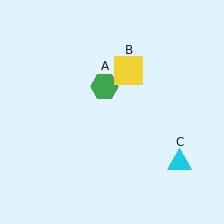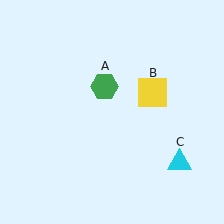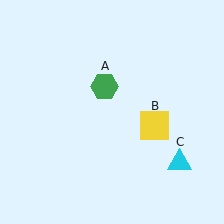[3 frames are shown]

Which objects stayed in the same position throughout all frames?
Green hexagon (object A) and cyan triangle (object C) remained stationary.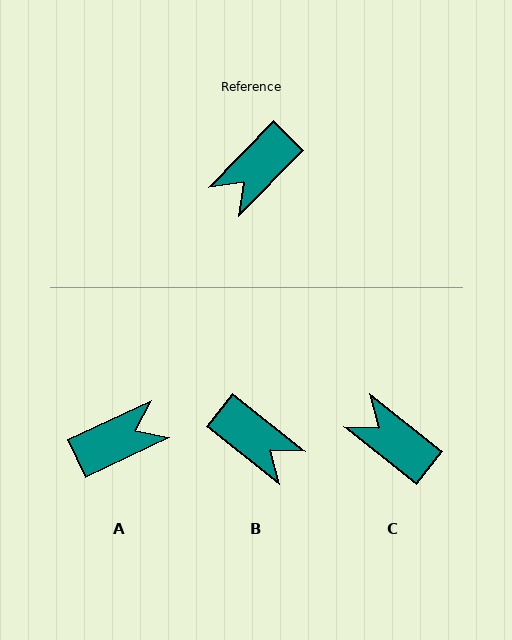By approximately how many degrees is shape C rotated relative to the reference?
Approximately 84 degrees clockwise.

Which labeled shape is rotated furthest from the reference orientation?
A, about 160 degrees away.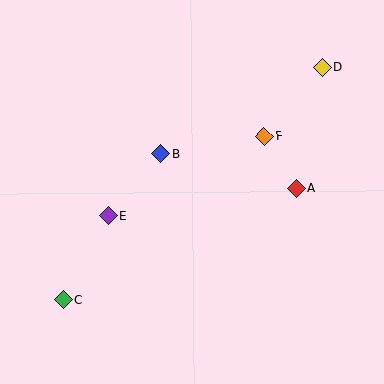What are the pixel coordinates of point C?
Point C is at (63, 300).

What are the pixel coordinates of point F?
Point F is at (264, 137).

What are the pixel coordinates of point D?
Point D is at (322, 67).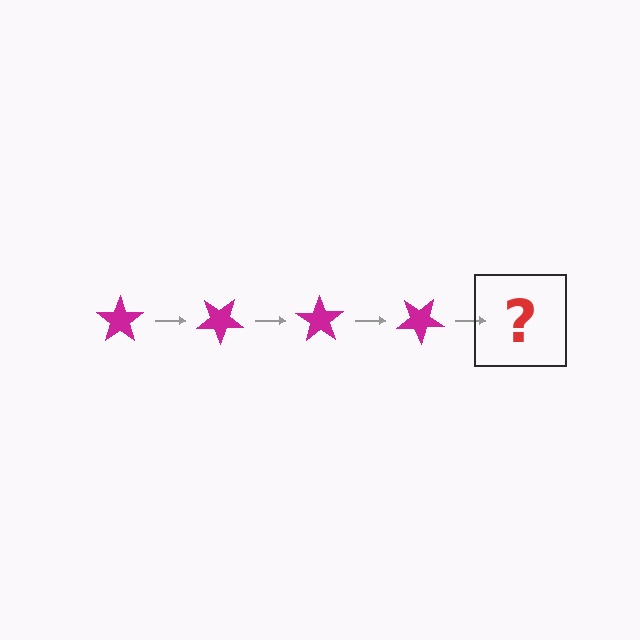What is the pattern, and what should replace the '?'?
The pattern is that the star rotates 35 degrees each step. The '?' should be a magenta star rotated 140 degrees.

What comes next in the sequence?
The next element should be a magenta star rotated 140 degrees.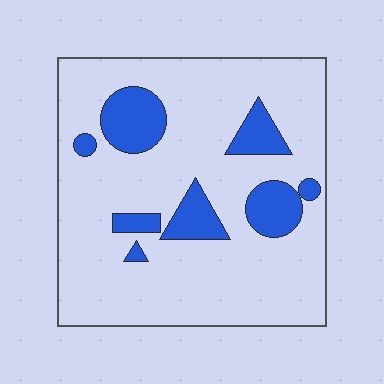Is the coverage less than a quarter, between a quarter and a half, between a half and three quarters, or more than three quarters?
Less than a quarter.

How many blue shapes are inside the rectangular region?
8.